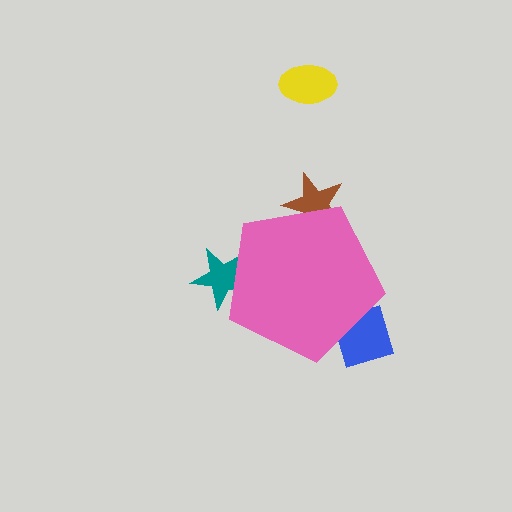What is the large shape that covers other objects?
A pink pentagon.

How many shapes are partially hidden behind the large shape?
3 shapes are partially hidden.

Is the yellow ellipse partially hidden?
No, the yellow ellipse is fully visible.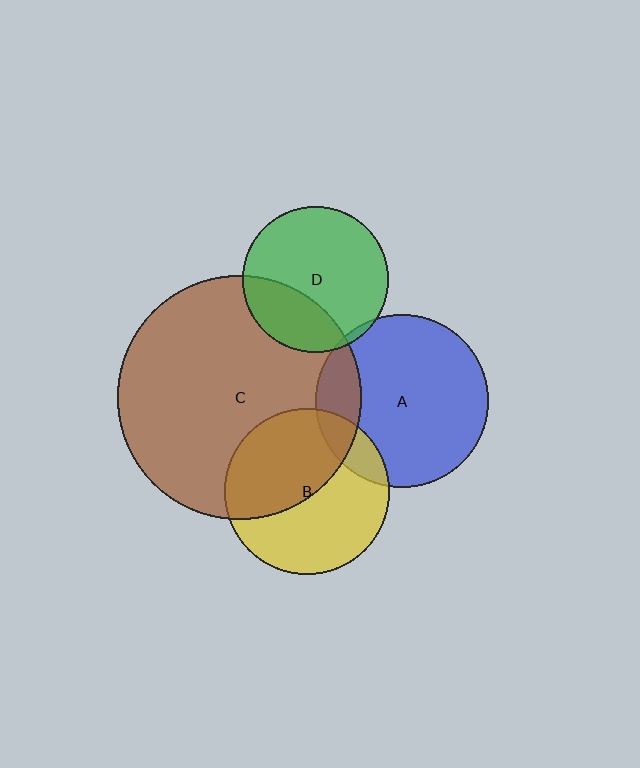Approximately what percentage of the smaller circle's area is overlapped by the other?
Approximately 5%.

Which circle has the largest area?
Circle C (brown).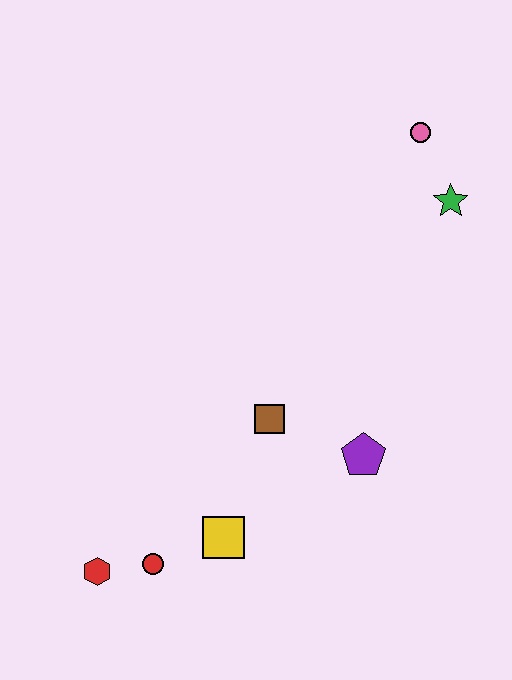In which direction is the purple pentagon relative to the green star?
The purple pentagon is below the green star.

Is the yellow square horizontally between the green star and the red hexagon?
Yes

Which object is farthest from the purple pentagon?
The pink circle is farthest from the purple pentagon.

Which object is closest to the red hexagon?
The red circle is closest to the red hexagon.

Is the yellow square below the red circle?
No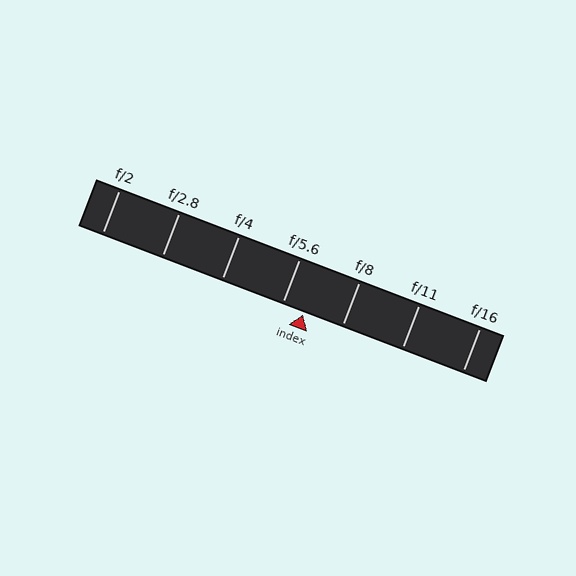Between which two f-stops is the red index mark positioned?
The index mark is between f/5.6 and f/8.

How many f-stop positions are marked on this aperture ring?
There are 7 f-stop positions marked.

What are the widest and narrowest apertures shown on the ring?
The widest aperture shown is f/2 and the narrowest is f/16.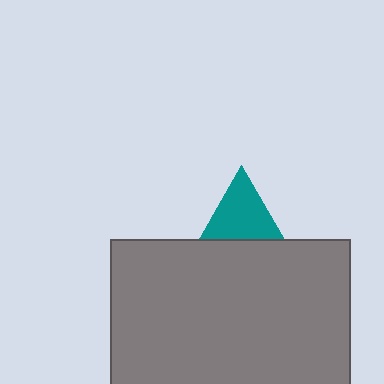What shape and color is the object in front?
The object in front is a gray rectangle.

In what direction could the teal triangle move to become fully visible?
The teal triangle could move up. That would shift it out from behind the gray rectangle entirely.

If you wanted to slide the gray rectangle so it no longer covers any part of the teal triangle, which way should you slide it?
Slide it down — that is the most direct way to separate the two shapes.